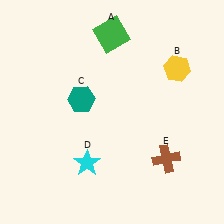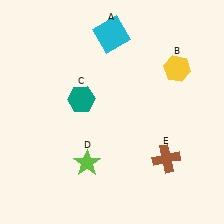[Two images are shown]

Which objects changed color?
A changed from green to cyan. D changed from cyan to lime.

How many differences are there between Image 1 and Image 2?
There are 2 differences between the two images.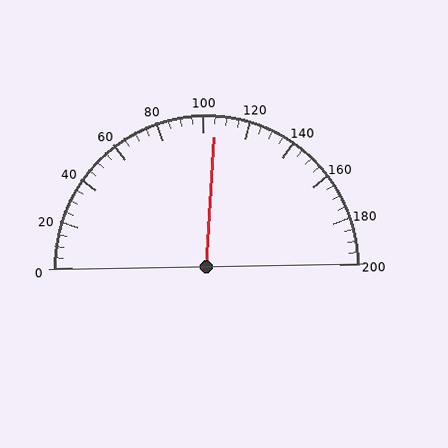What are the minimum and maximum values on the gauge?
The gauge ranges from 0 to 200.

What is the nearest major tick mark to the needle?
The nearest major tick mark is 100.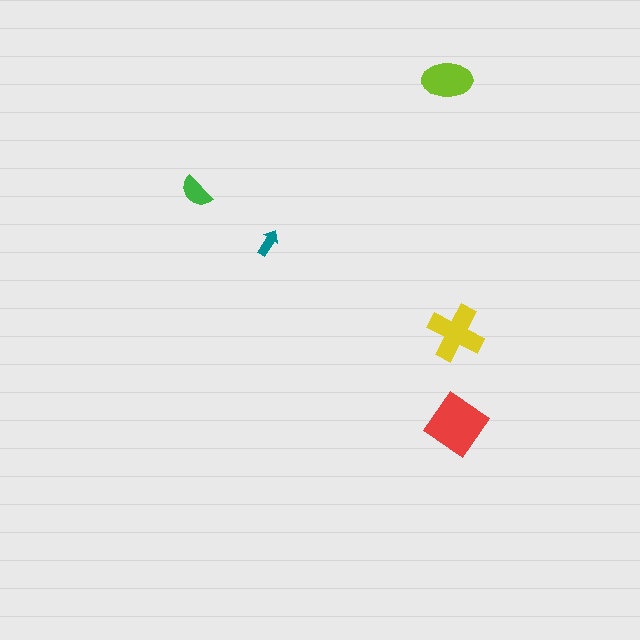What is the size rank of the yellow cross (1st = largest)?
2nd.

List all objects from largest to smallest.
The red diamond, the yellow cross, the lime ellipse, the green semicircle, the teal arrow.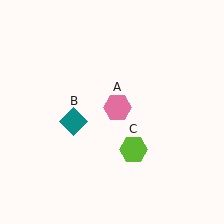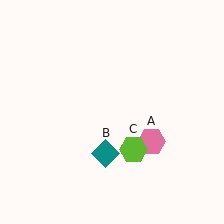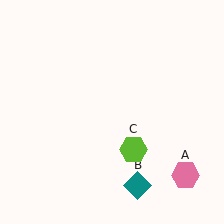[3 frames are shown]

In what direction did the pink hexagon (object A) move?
The pink hexagon (object A) moved down and to the right.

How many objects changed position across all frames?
2 objects changed position: pink hexagon (object A), teal diamond (object B).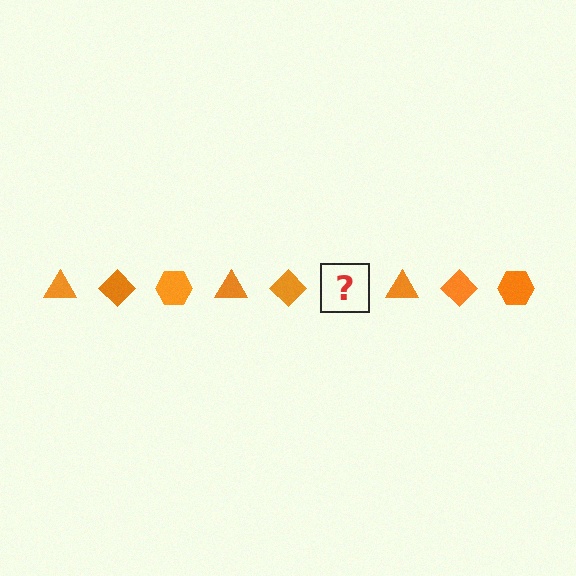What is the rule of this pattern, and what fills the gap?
The rule is that the pattern cycles through triangle, diamond, hexagon shapes in orange. The gap should be filled with an orange hexagon.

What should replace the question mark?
The question mark should be replaced with an orange hexagon.